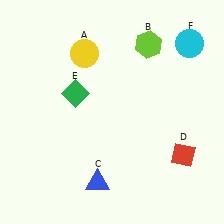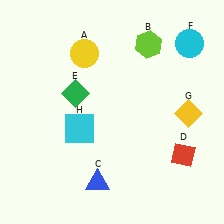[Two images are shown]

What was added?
A yellow diamond (G), a cyan square (H) were added in Image 2.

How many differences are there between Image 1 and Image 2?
There are 2 differences between the two images.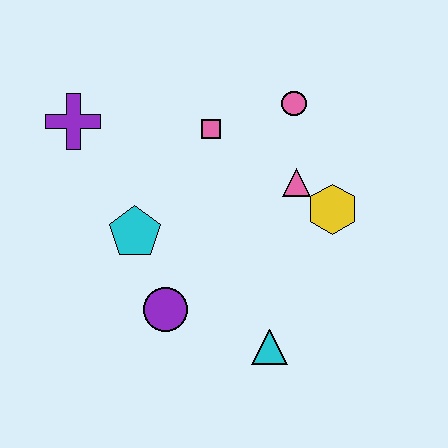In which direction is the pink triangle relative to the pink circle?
The pink triangle is below the pink circle.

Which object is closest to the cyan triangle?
The purple circle is closest to the cyan triangle.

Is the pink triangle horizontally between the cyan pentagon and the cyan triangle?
No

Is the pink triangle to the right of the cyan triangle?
Yes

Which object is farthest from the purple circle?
The pink circle is farthest from the purple circle.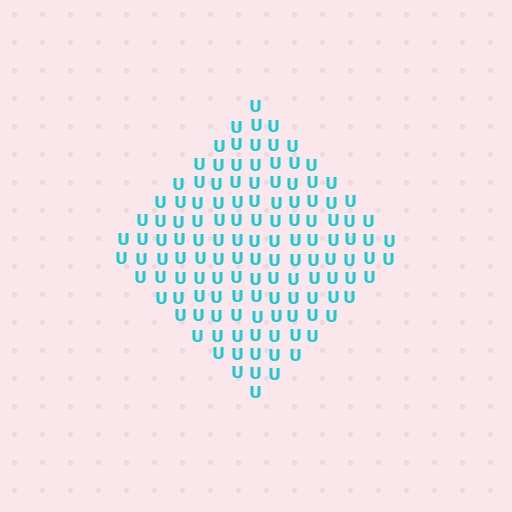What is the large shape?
The large shape is a diamond.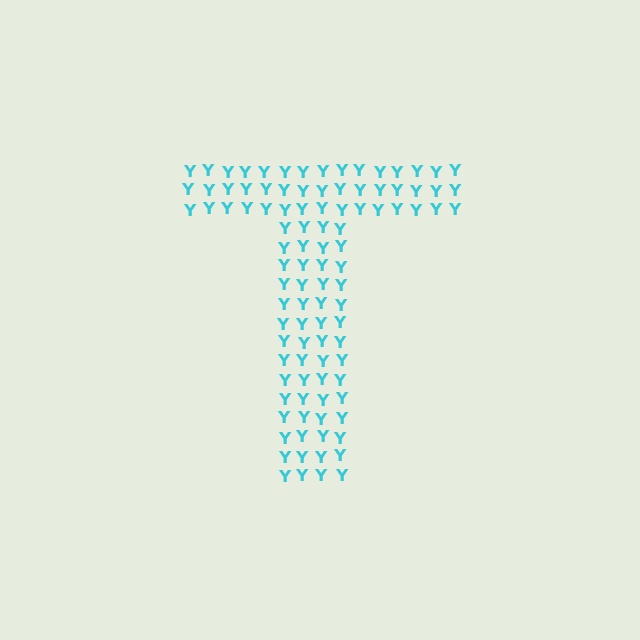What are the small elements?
The small elements are letter Y's.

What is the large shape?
The large shape is the letter T.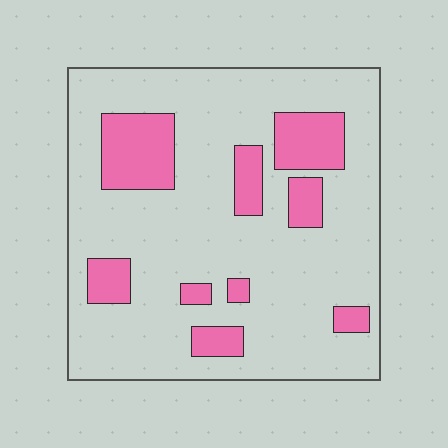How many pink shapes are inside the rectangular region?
9.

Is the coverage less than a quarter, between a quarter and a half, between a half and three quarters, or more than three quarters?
Less than a quarter.